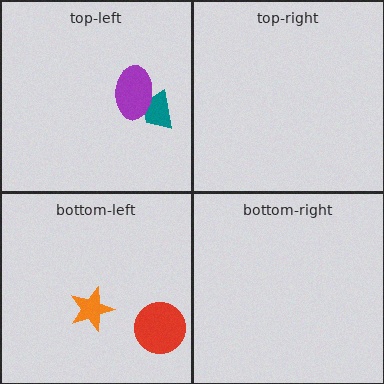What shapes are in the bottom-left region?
The red circle, the orange star.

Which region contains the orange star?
The bottom-left region.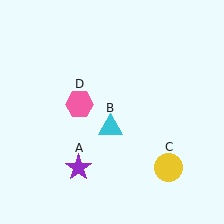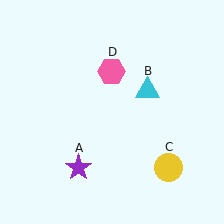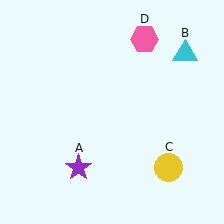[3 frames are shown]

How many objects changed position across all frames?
2 objects changed position: cyan triangle (object B), pink hexagon (object D).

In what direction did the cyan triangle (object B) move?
The cyan triangle (object B) moved up and to the right.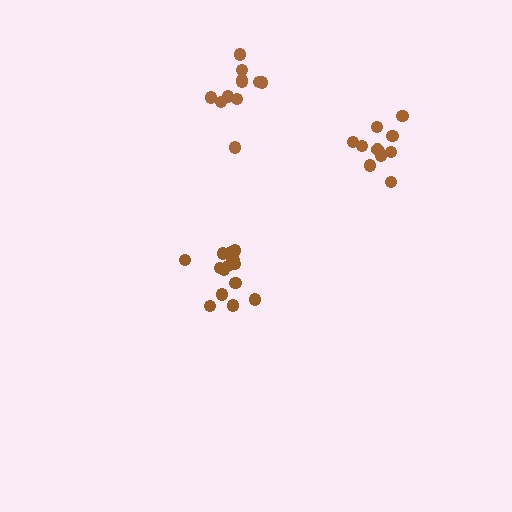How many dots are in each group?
Group 1: 11 dots, Group 2: 15 dots, Group 3: 11 dots (37 total).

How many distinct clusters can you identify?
There are 3 distinct clusters.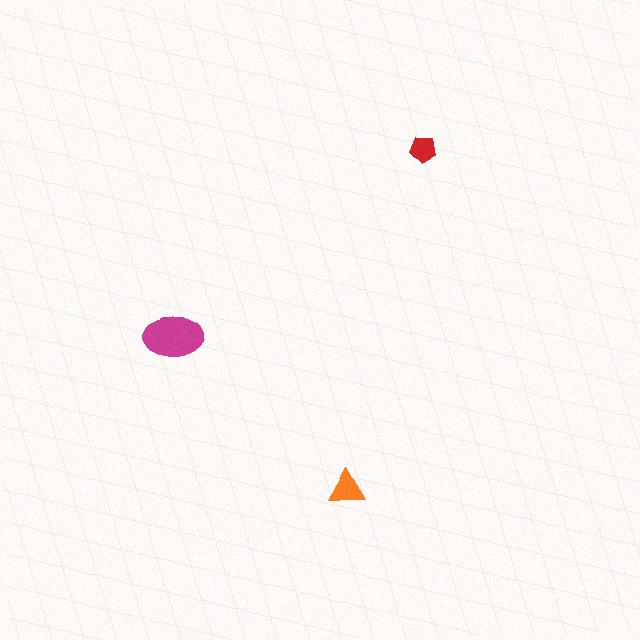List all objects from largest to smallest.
The magenta ellipse, the orange triangle, the red pentagon.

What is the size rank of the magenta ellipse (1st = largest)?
1st.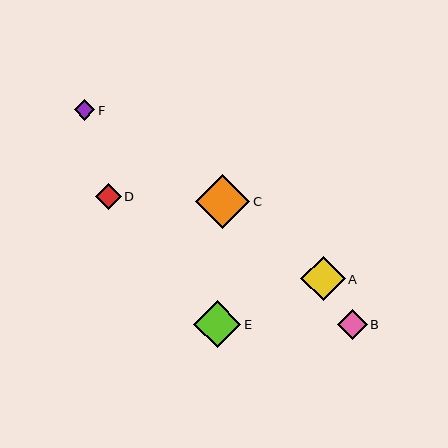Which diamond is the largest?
Diamond C is the largest with a size of approximately 54 pixels.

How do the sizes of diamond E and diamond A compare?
Diamond E and diamond A are approximately the same size.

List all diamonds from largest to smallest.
From largest to smallest: C, E, A, B, D, F.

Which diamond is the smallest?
Diamond F is the smallest with a size of approximately 20 pixels.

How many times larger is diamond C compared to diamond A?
Diamond C is approximately 1.2 times the size of diamond A.